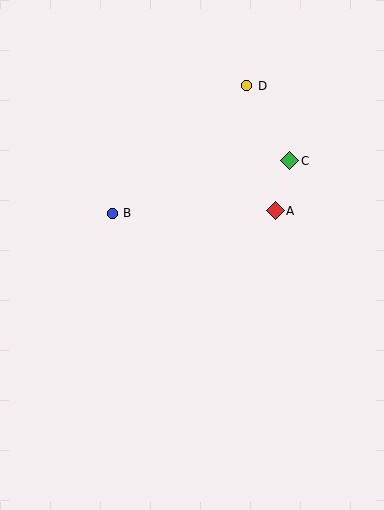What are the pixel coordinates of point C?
Point C is at (290, 161).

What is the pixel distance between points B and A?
The distance between B and A is 163 pixels.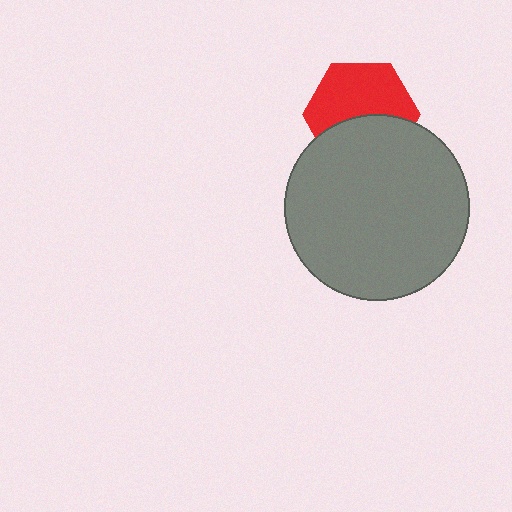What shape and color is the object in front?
The object in front is a gray circle.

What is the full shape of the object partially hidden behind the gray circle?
The partially hidden object is a red hexagon.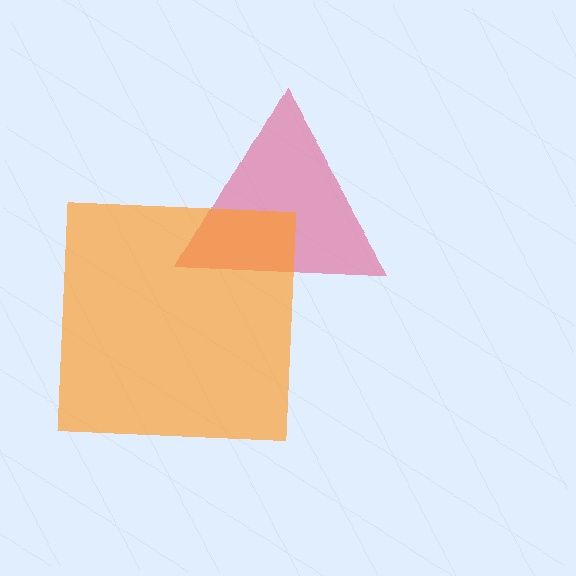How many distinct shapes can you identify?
There are 2 distinct shapes: a pink triangle, an orange square.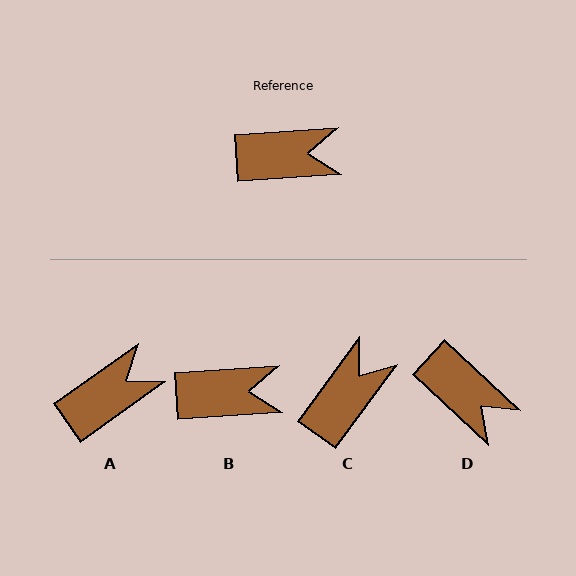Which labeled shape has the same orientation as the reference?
B.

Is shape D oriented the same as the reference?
No, it is off by about 46 degrees.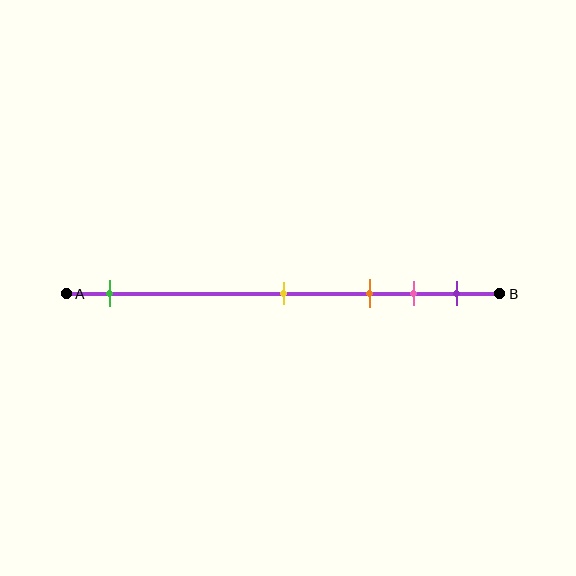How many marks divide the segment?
There are 5 marks dividing the segment.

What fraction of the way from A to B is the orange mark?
The orange mark is approximately 70% (0.7) of the way from A to B.